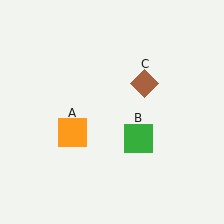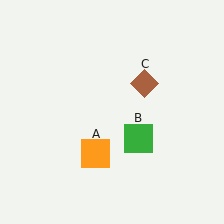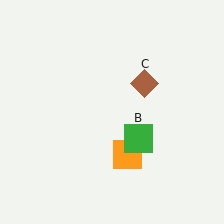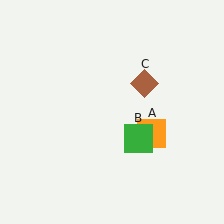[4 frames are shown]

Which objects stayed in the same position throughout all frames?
Green square (object B) and brown diamond (object C) remained stationary.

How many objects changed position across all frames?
1 object changed position: orange square (object A).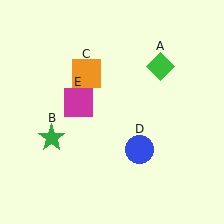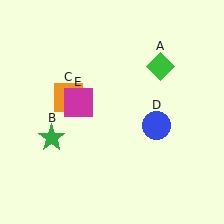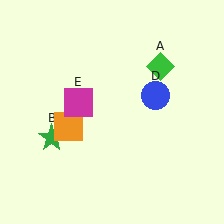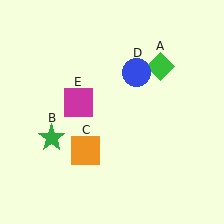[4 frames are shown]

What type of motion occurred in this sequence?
The orange square (object C), blue circle (object D) rotated counterclockwise around the center of the scene.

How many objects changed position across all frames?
2 objects changed position: orange square (object C), blue circle (object D).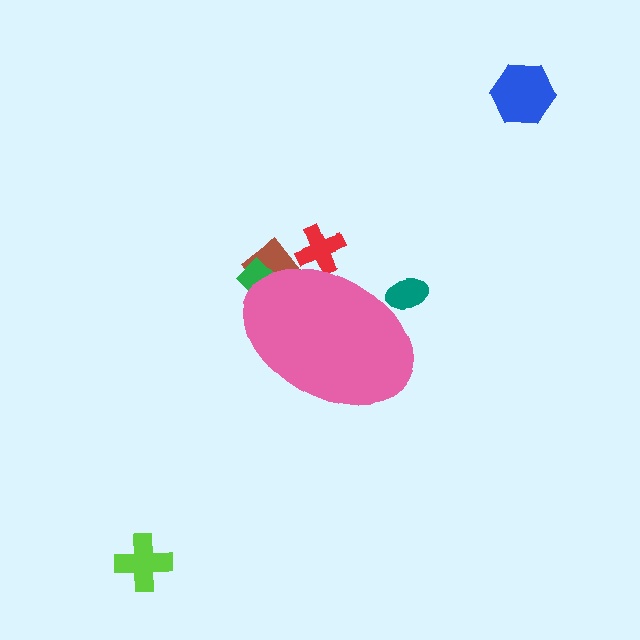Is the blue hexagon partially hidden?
No, the blue hexagon is fully visible.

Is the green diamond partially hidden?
Yes, the green diamond is partially hidden behind the pink ellipse.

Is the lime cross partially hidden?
No, the lime cross is fully visible.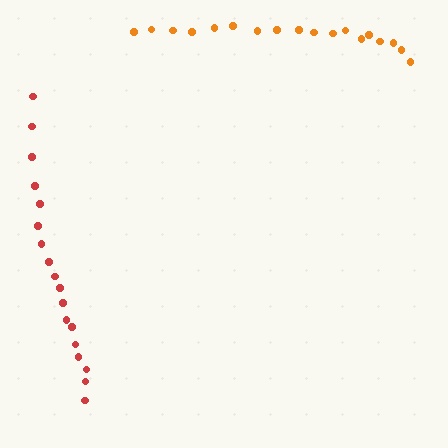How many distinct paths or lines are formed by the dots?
There are 2 distinct paths.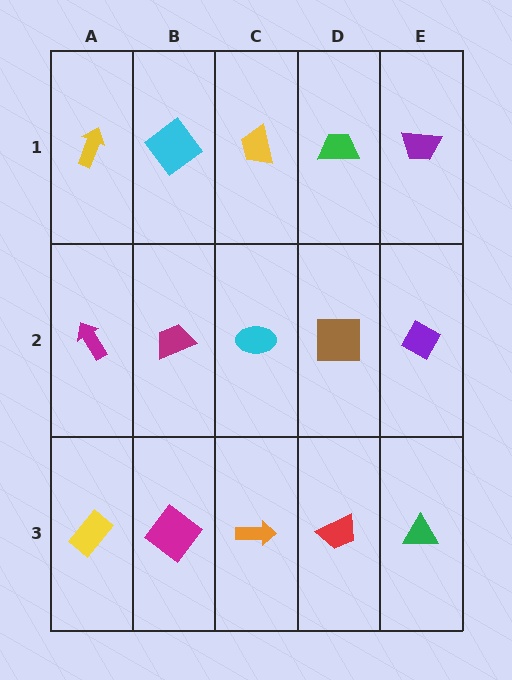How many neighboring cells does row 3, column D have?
3.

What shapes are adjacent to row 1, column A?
A magenta arrow (row 2, column A), a cyan diamond (row 1, column B).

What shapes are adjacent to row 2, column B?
A cyan diamond (row 1, column B), a magenta diamond (row 3, column B), a magenta arrow (row 2, column A), a cyan ellipse (row 2, column C).